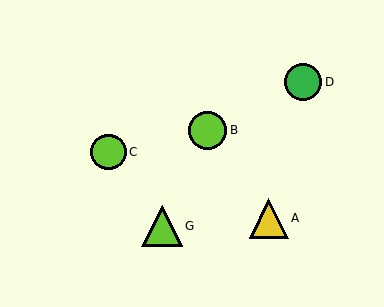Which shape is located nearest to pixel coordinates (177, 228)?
The lime triangle (labeled G) at (162, 226) is nearest to that location.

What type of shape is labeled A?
Shape A is a yellow triangle.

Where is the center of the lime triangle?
The center of the lime triangle is at (162, 226).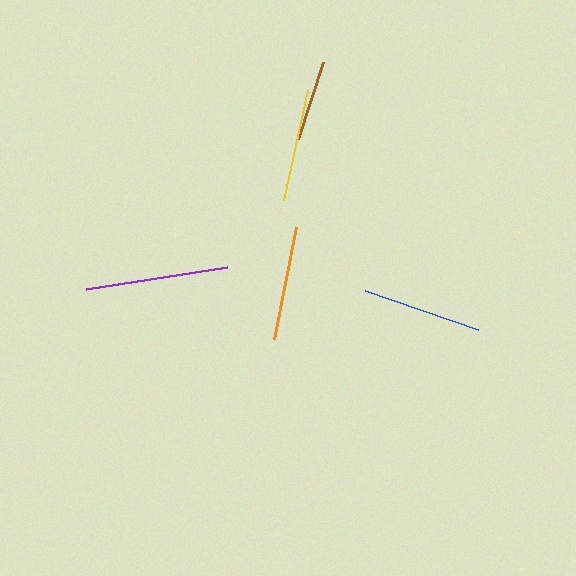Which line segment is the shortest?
The brown line is the shortest at approximately 81 pixels.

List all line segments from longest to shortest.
From longest to shortest: purple, blue, orange, yellow, brown.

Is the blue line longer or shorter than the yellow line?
The blue line is longer than the yellow line.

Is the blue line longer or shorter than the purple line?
The purple line is longer than the blue line.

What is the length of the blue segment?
The blue segment is approximately 119 pixels long.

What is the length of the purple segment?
The purple segment is approximately 143 pixels long.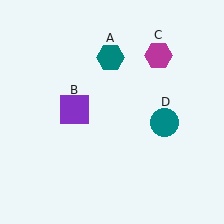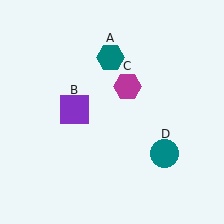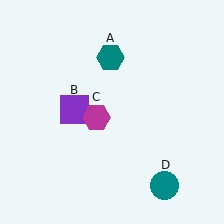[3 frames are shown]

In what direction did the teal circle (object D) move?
The teal circle (object D) moved down.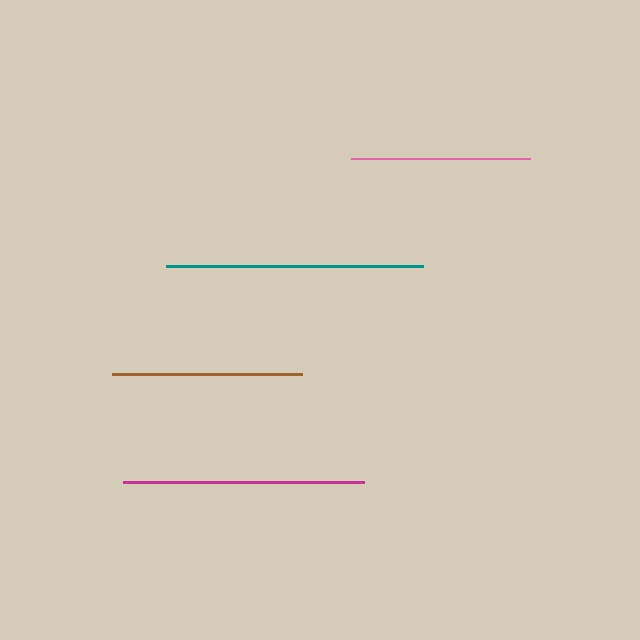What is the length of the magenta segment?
The magenta segment is approximately 241 pixels long.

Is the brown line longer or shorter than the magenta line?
The magenta line is longer than the brown line.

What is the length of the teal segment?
The teal segment is approximately 257 pixels long.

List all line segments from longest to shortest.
From longest to shortest: teal, magenta, brown, pink.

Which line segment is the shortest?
The pink line is the shortest at approximately 179 pixels.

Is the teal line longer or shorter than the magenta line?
The teal line is longer than the magenta line.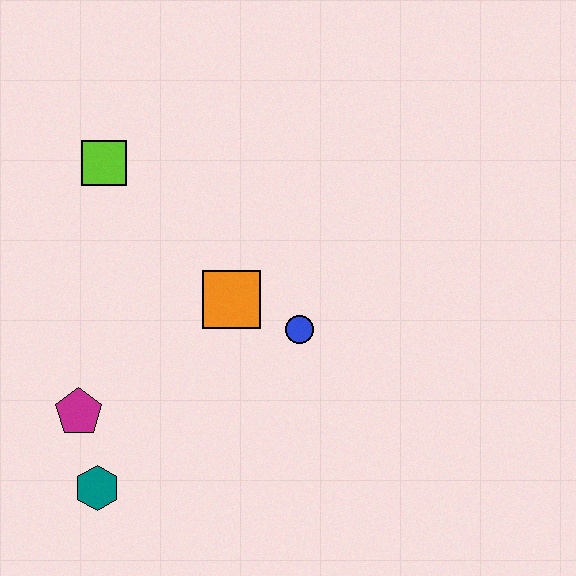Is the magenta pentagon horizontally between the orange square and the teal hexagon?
No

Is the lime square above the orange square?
Yes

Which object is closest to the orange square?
The blue circle is closest to the orange square.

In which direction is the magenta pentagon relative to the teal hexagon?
The magenta pentagon is above the teal hexagon.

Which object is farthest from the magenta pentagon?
The lime square is farthest from the magenta pentagon.